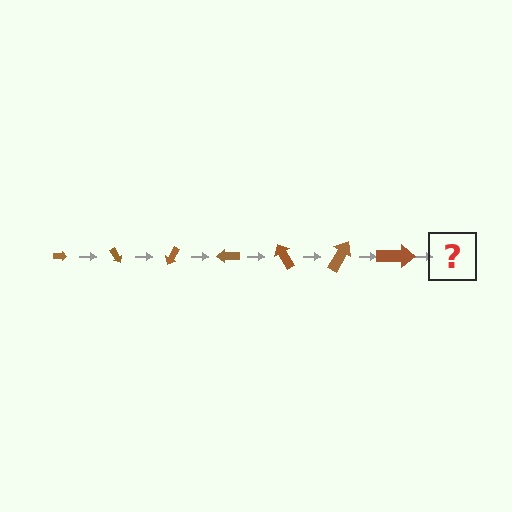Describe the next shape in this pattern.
It should be an arrow, larger than the previous one and rotated 420 degrees from the start.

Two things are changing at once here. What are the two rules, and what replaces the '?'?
The two rules are that the arrow grows larger each step and it rotates 60 degrees each step. The '?' should be an arrow, larger than the previous one and rotated 420 degrees from the start.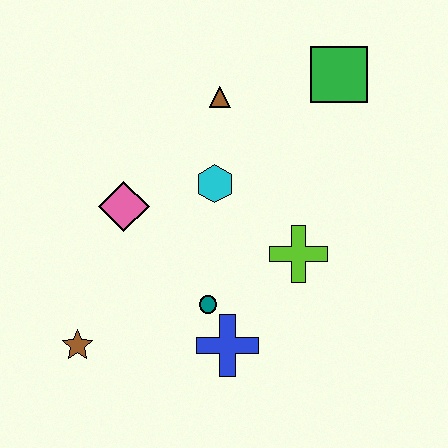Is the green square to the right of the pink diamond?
Yes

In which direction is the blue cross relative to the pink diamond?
The blue cross is below the pink diamond.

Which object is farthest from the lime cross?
The brown star is farthest from the lime cross.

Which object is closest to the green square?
The brown triangle is closest to the green square.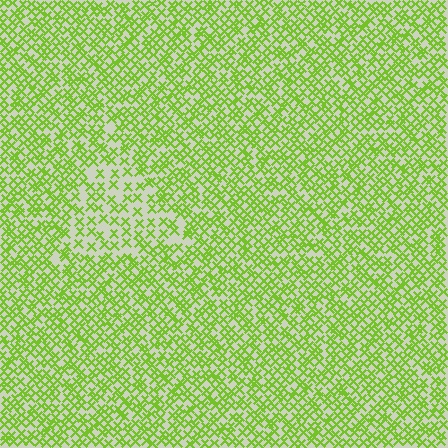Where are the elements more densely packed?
The elements are more densely packed outside the triangle boundary.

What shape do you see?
I see a triangle.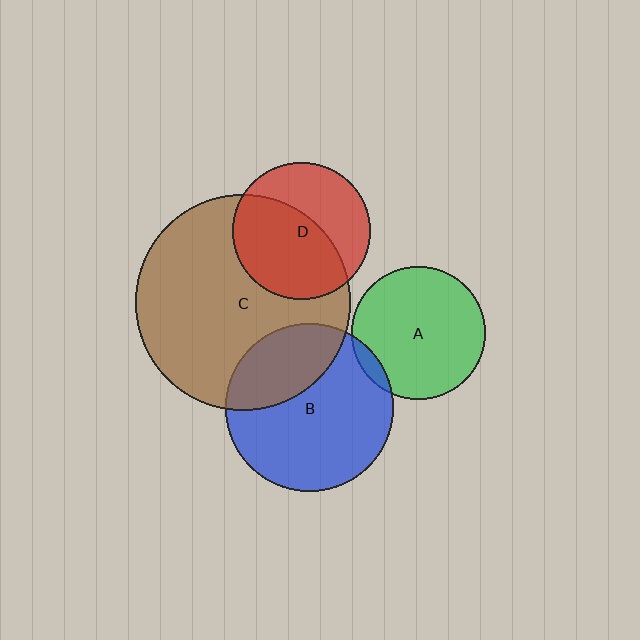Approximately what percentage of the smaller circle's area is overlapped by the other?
Approximately 30%.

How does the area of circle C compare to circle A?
Approximately 2.6 times.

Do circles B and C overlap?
Yes.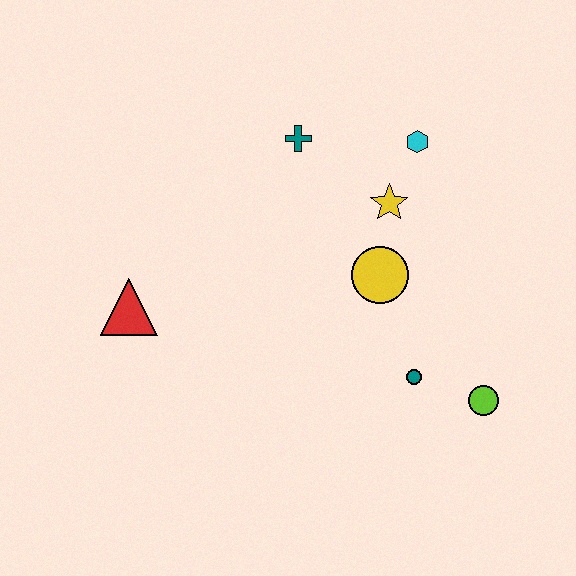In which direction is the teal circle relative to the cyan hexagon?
The teal circle is below the cyan hexagon.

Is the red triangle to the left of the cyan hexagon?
Yes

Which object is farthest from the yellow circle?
The red triangle is farthest from the yellow circle.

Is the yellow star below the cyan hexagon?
Yes